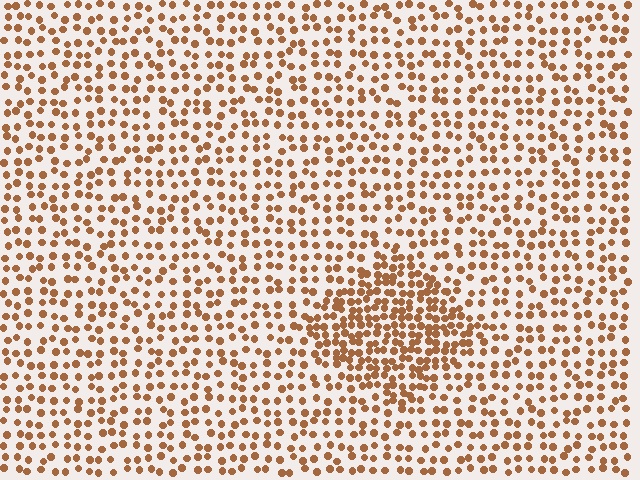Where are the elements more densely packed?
The elements are more densely packed inside the diamond boundary.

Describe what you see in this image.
The image contains small brown elements arranged at two different densities. A diamond-shaped region is visible where the elements are more densely packed than the surrounding area.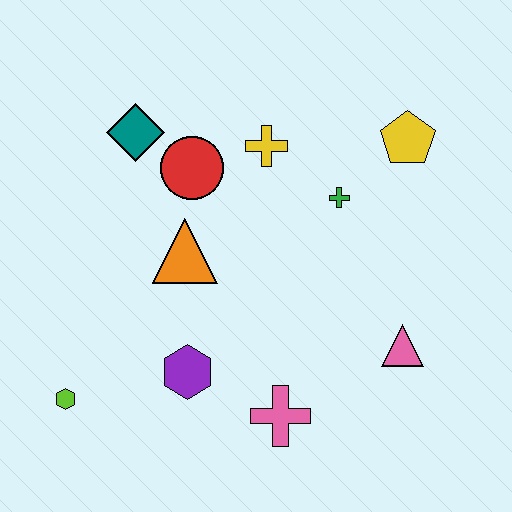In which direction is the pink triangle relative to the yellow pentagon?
The pink triangle is below the yellow pentagon.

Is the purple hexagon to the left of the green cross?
Yes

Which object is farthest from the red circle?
The pink triangle is farthest from the red circle.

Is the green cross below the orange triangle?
No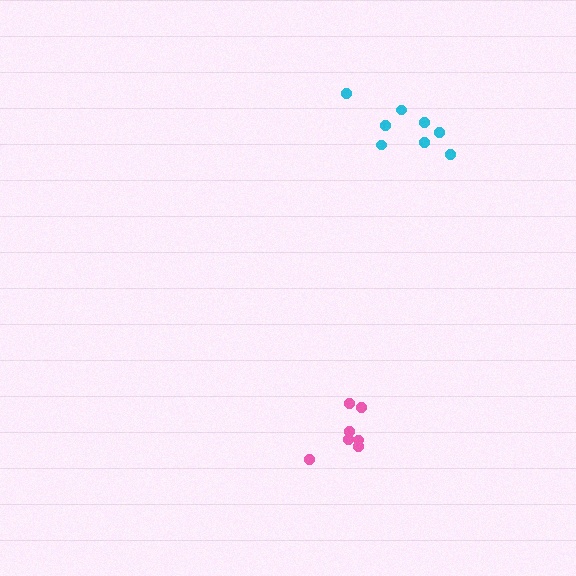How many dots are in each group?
Group 1: 8 dots, Group 2: 7 dots (15 total).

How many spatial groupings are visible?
There are 2 spatial groupings.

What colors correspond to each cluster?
The clusters are colored: cyan, pink.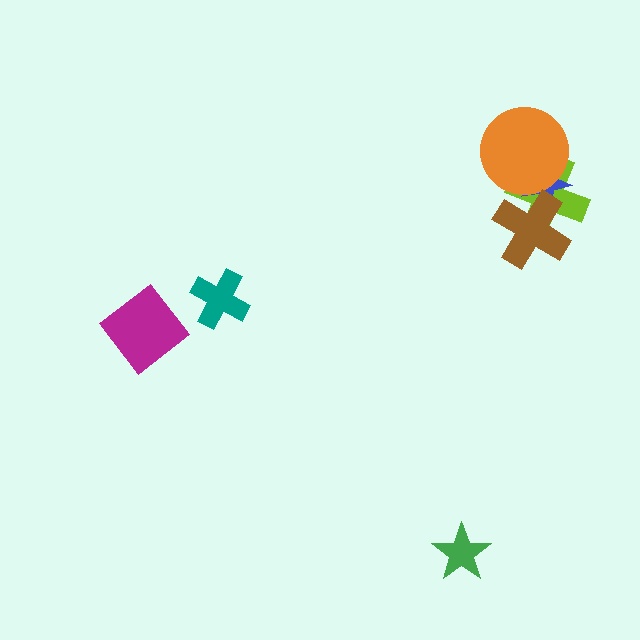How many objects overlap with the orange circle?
2 objects overlap with the orange circle.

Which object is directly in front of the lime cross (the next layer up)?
The blue star is directly in front of the lime cross.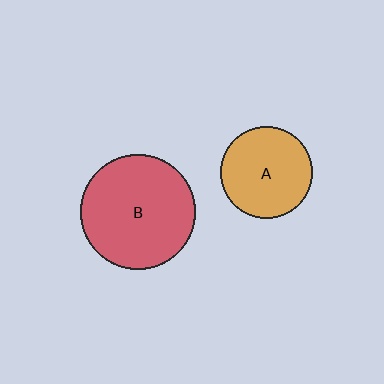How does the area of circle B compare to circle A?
Approximately 1.6 times.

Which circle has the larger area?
Circle B (red).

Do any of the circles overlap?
No, none of the circles overlap.